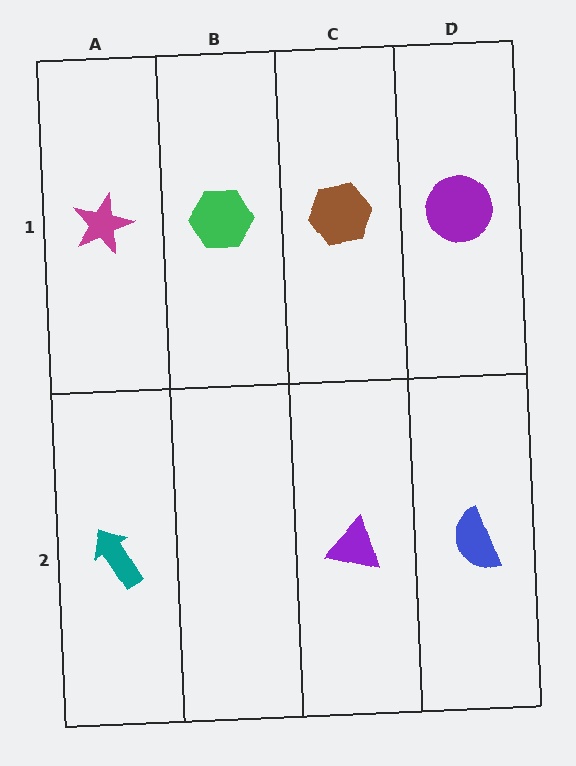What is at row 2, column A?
A teal arrow.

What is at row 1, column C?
A brown hexagon.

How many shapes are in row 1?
4 shapes.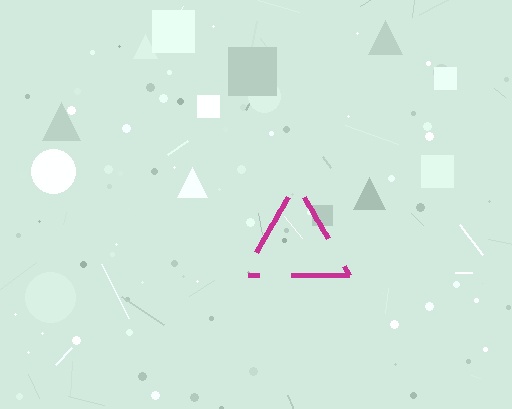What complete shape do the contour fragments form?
The contour fragments form a triangle.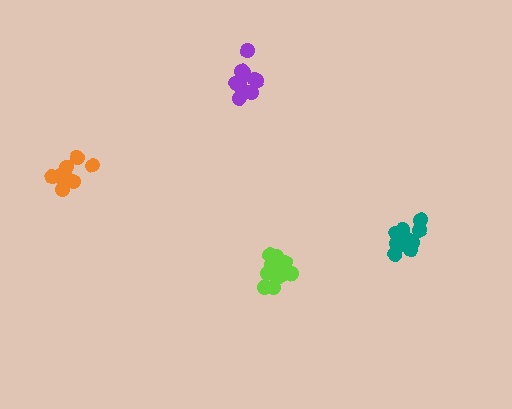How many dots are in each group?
Group 1: 13 dots, Group 2: 9 dots, Group 3: 11 dots, Group 4: 11 dots (44 total).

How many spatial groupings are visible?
There are 4 spatial groupings.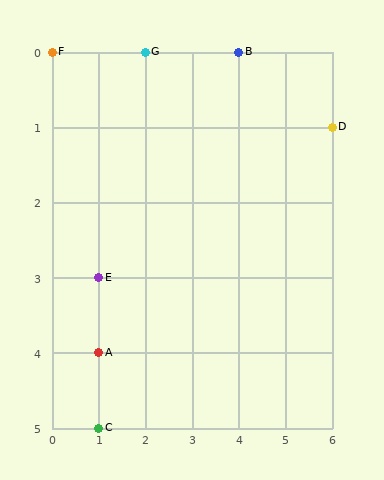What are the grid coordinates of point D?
Point D is at grid coordinates (6, 1).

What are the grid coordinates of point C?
Point C is at grid coordinates (1, 5).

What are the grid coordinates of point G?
Point G is at grid coordinates (2, 0).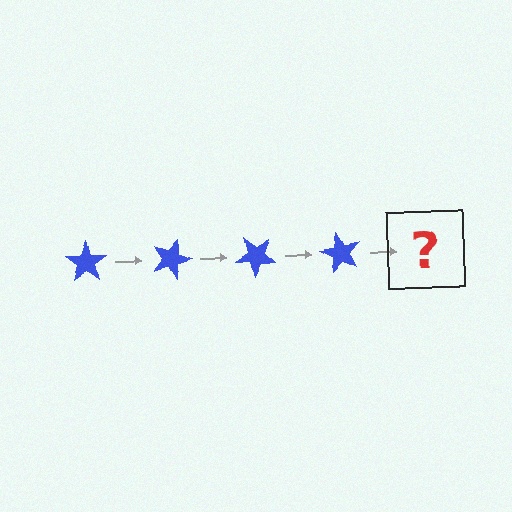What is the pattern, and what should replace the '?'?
The pattern is that the star rotates 20 degrees each step. The '?' should be a blue star rotated 80 degrees.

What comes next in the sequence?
The next element should be a blue star rotated 80 degrees.